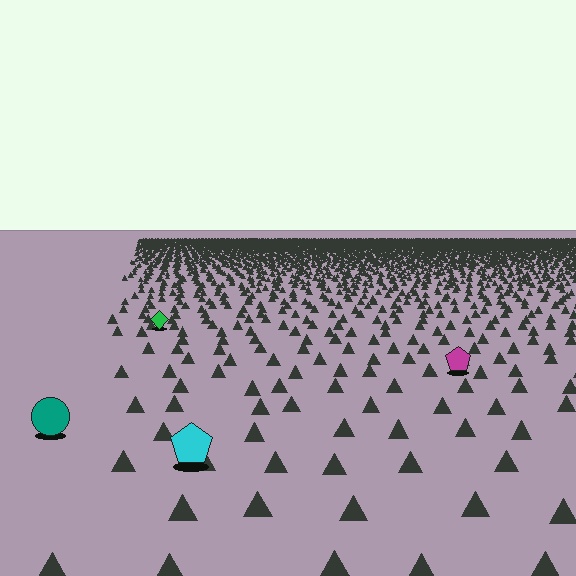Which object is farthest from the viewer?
The green diamond is farthest from the viewer. It appears smaller and the ground texture around it is denser.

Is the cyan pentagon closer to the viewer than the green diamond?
Yes. The cyan pentagon is closer — you can tell from the texture gradient: the ground texture is coarser near it.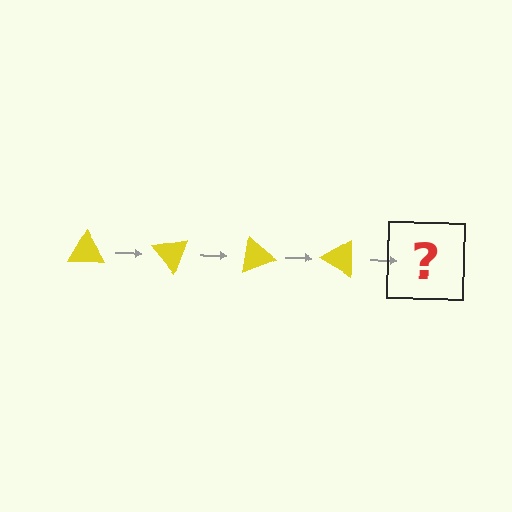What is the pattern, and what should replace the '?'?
The pattern is that the triangle rotates 50 degrees each step. The '?' should be a yellow triangle rotated 200 degrees.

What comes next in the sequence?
The next element should be a yellow triangle rotated 200 degrees.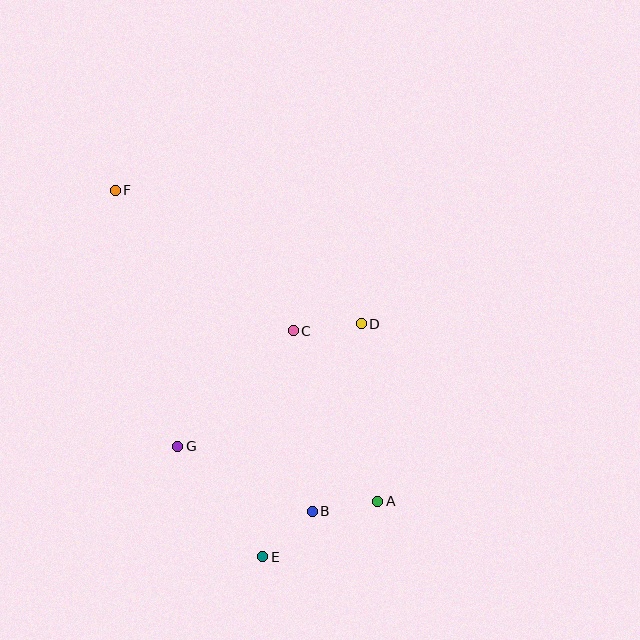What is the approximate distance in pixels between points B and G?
The distance between B and G is approximately 150 pixels.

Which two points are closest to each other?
Points A and B are closest to each other.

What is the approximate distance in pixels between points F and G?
The distance between F and G is approximately 264 pixels.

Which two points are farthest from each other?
Points A and F are farthest from each other.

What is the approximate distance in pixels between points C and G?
The distance between C and G is approximately 163 pixels.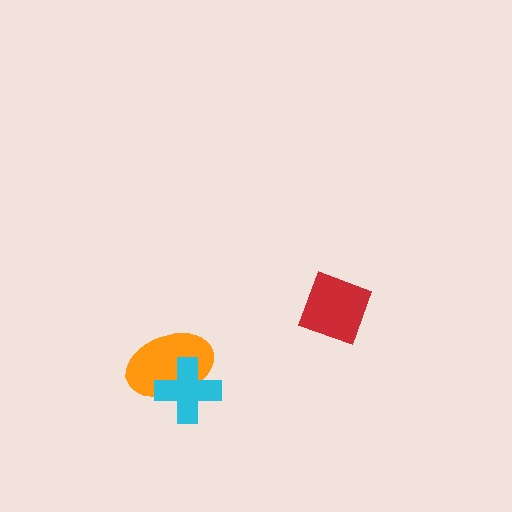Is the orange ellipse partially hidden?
Yes, it is partially covered by another shape.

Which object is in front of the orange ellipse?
The cyan cross is in front of the orange ellipse.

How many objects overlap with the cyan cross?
1 object overlaps with the cyan cross.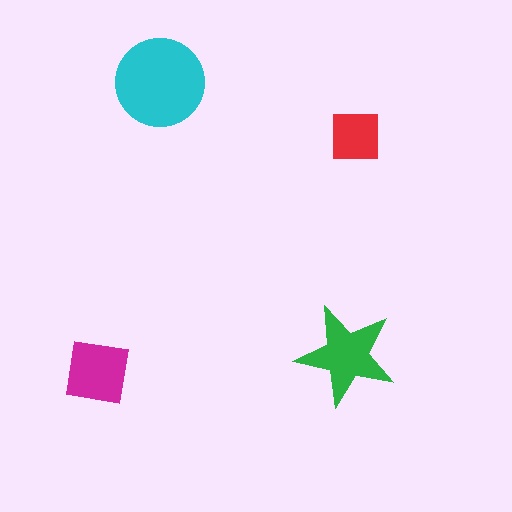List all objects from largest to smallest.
The cyan circle, the green star, the magenta square, the red square.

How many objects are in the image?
There are 4 objects in the image.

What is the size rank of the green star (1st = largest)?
2nd.